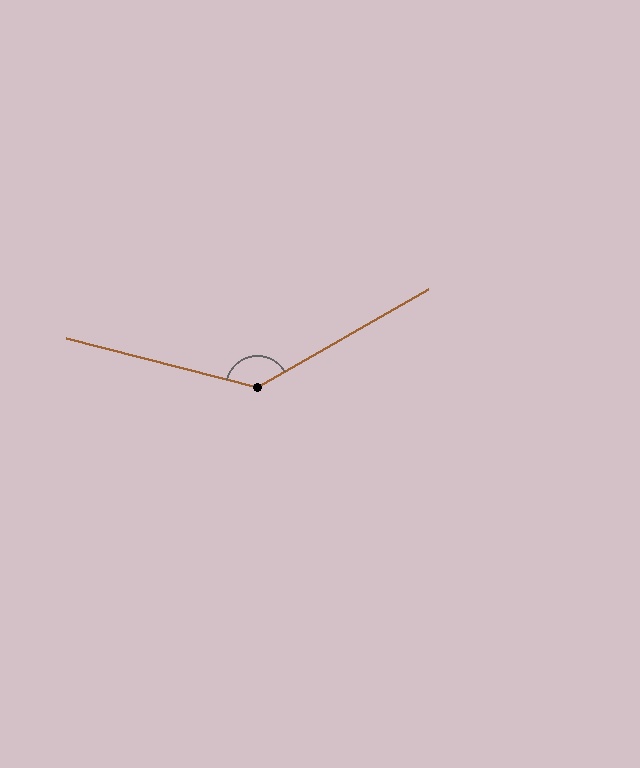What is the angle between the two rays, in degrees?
Approximately 136 degrees.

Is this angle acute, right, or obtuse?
It is obtuse.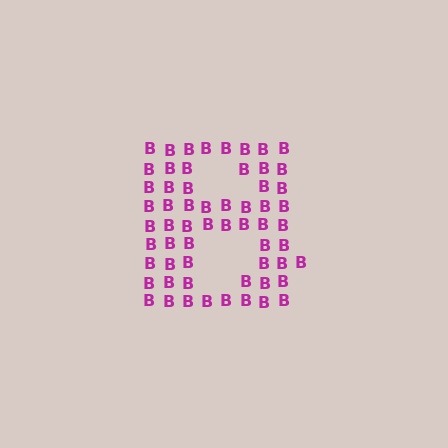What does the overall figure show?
The overall figure shows the letter B.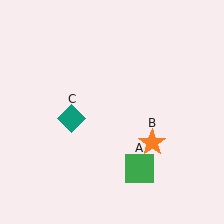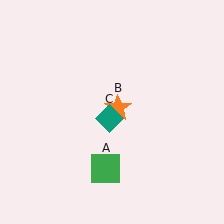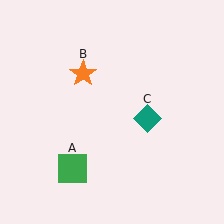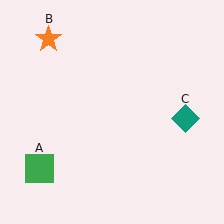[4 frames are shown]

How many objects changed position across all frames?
3 objects changed position: green square (object A), orange star (object B), teal diamond (object C).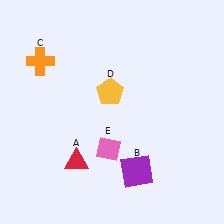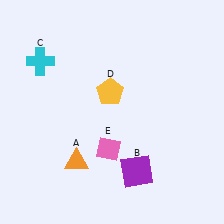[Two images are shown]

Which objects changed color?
A changed from red to orange. C changed from orange to cyan.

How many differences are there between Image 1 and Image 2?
There are 2 differences between the two images.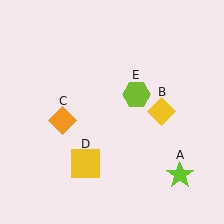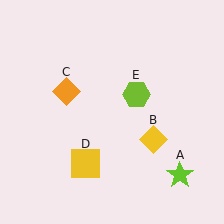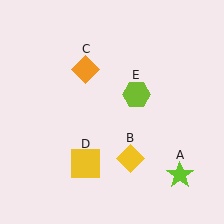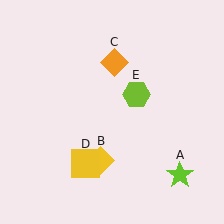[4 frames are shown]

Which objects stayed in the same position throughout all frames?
Lime star (object A) and yellow square (object D) and lime hexagon (object E) remained stationary.